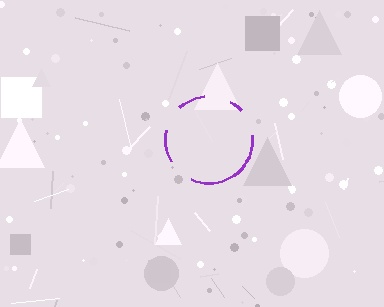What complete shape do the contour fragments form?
The contour fragments form a circle.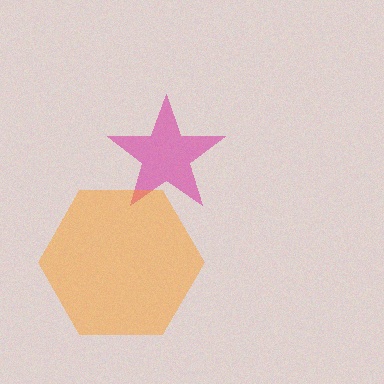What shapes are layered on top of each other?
The layered shapes are: a magenta star, an orange hexagon.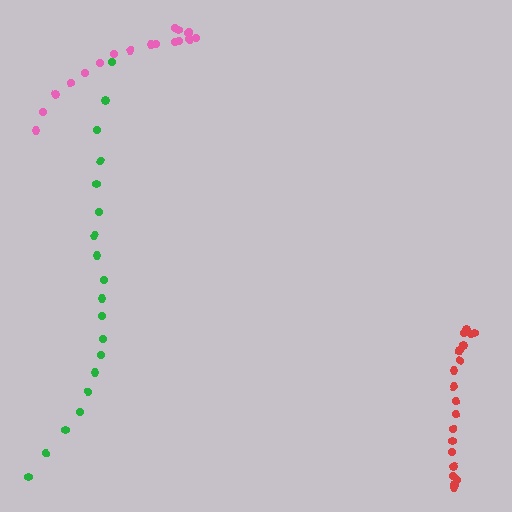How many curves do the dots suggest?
There are 3 distinct paths.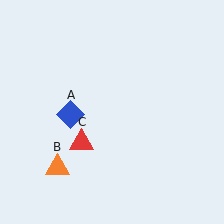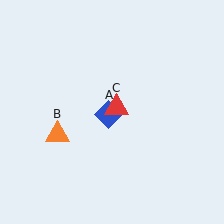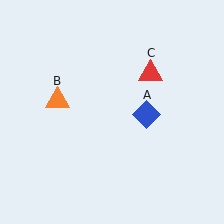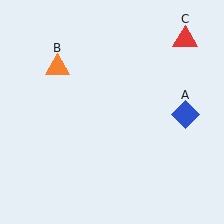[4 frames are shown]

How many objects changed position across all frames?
3 objects changed position: blue diamond (object A), orange triangle (object B), red triangle (object C).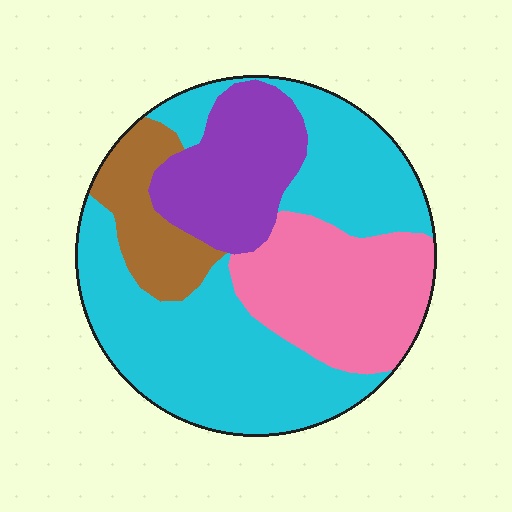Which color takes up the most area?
Cyan, at roughly 50%.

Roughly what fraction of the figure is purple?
Purple covers roughly 15% of the figure.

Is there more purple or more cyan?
Cyan.